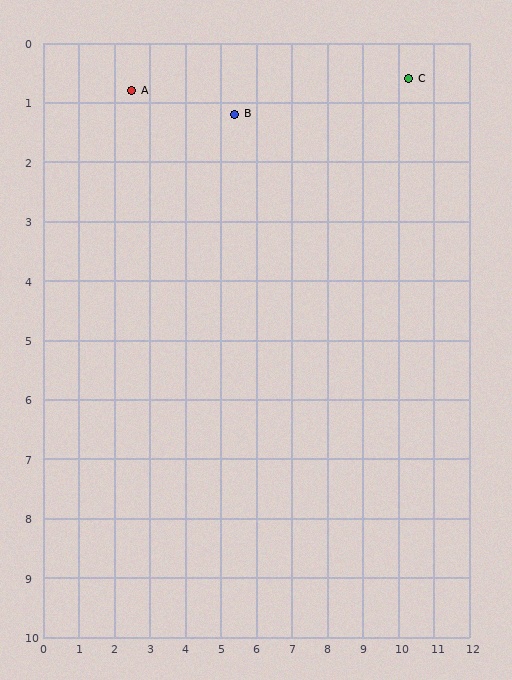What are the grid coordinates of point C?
Point C is at approximately (10.3, 0.6).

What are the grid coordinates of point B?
Point B is at approximately (5.4, 1.2).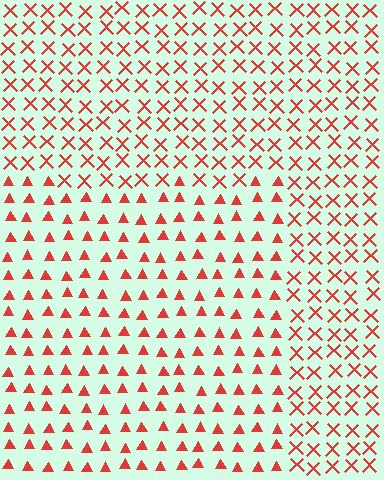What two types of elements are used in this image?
The image uses triangles inside the rectangle region and X marks outside it.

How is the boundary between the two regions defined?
The boundary is defined by a change in element shape: triangles inside vs. X marks outside. All elements share the same color and spacing.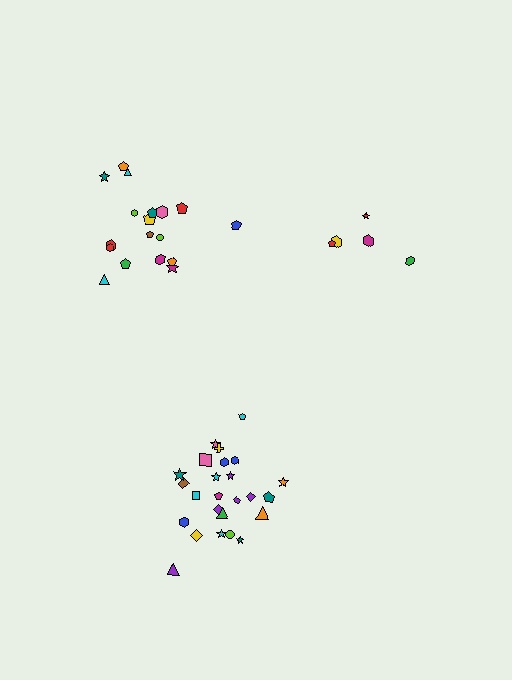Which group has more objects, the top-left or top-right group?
The top-left group.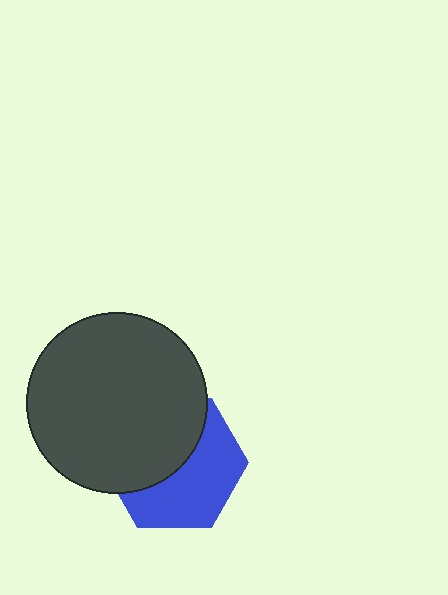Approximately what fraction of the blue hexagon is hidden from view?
Roughly 49% of the blue hexagon is hidden behind the dark gray circle.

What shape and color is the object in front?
The object in front is a dark gray circle.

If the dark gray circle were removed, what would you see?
You would see the complete blue hexagon.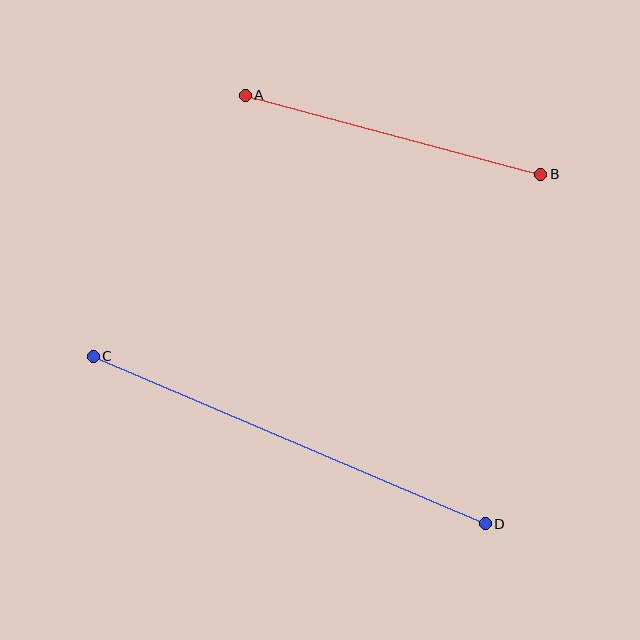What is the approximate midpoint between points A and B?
The midpoint is at approximately (393, 135) pixels.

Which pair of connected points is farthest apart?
Points C and D are farthest apart.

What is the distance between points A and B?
The distance is approximately 306 pixels.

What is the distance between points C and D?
The distance is approximately 426 pixels.